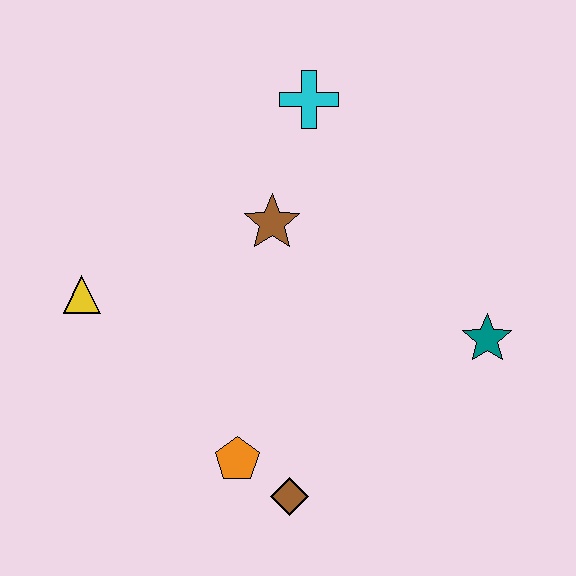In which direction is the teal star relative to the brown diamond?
The teal star is to the right of the brown diamond.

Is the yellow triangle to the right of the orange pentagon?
No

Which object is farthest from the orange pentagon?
The cyan cross is farthest from the orange pentagon.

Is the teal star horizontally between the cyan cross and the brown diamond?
No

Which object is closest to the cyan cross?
The brown star is closest to the cyan cross.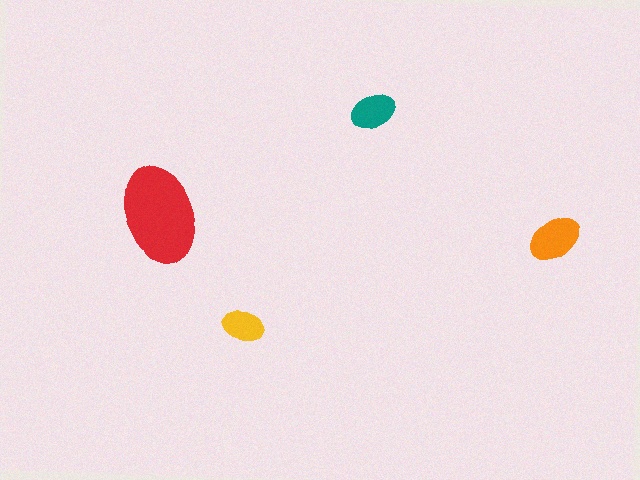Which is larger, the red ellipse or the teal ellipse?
The red one.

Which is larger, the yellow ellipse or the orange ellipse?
The orange one.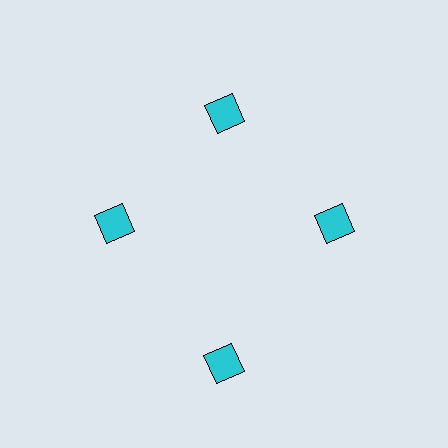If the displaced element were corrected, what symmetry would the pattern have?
It would have 4-fold rotational symmetry — the pattern would map onto itself every 90 degrees.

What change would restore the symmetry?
The symmetry would be restored by moving it inward, back onto the ring so that all 4 squares sit at equal angles and equal distance from the center.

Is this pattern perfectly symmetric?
No. The 4 cyan squares are arranged in a ring, but one element near the 6 o'clock position is pushed outward from the center, breaking the 4-fold rotational symmetry.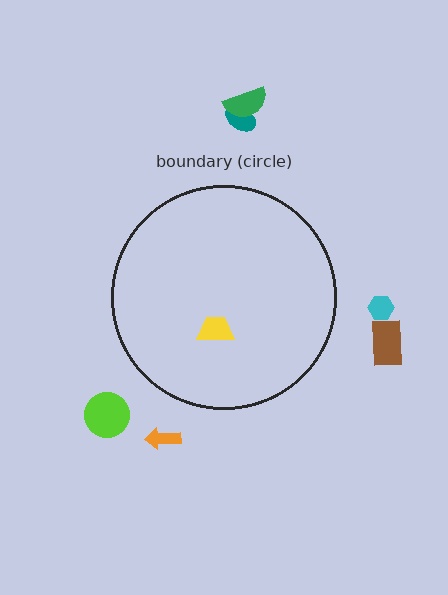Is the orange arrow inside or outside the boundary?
Outside.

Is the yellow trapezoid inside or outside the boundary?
Inside.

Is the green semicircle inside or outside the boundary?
Outside.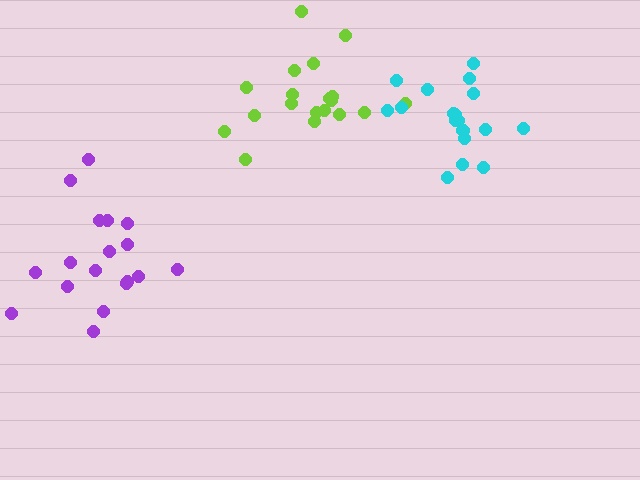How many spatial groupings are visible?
There are 3 spatial groupings.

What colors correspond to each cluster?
The clusters are colored: purple, lime, cyan.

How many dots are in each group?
Group 1: 18 dots, Group 2: 19 dots, Group 3: 19 dots (56 total).